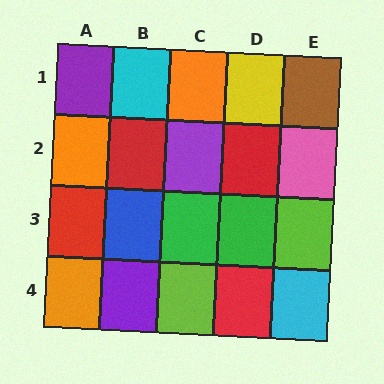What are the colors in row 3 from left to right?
Red, blue, green, green, lime.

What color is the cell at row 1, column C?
Orange.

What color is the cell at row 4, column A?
Orange.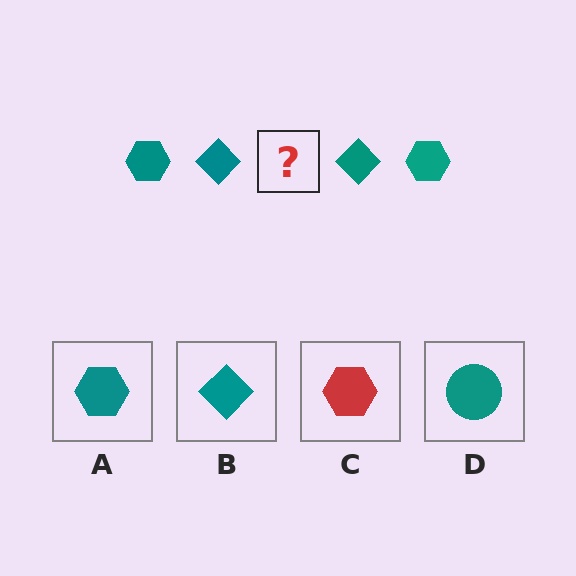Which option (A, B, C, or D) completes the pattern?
A.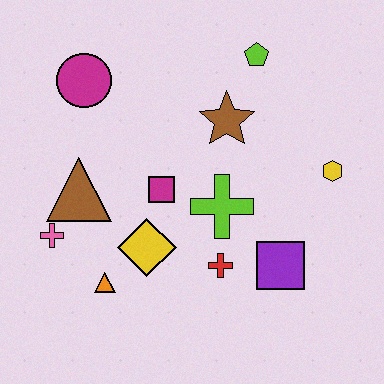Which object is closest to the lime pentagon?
The brown star is closest to the lime pentagon.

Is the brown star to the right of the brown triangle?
Yes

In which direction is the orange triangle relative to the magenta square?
The orange triangle is below the magenta square.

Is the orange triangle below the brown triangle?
Yes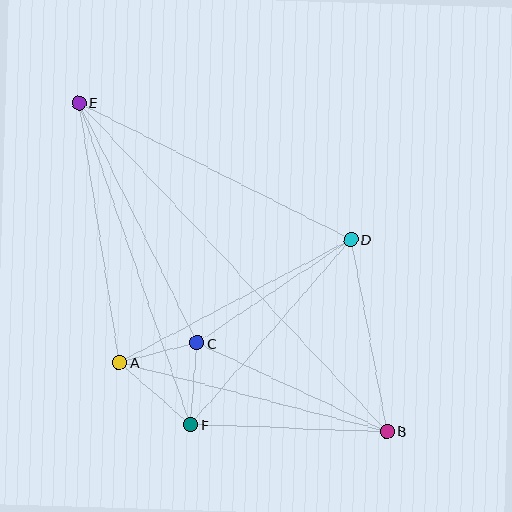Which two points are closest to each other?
Points A and C are closest to each other.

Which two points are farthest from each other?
Points B and E are farthest from each other.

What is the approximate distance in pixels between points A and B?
The distance between A and B is approximately 277 pixels.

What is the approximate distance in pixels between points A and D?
The distance between A and D is approximately 262 pixels.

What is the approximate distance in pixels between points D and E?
The distance between D and E is approximately 304 pixels.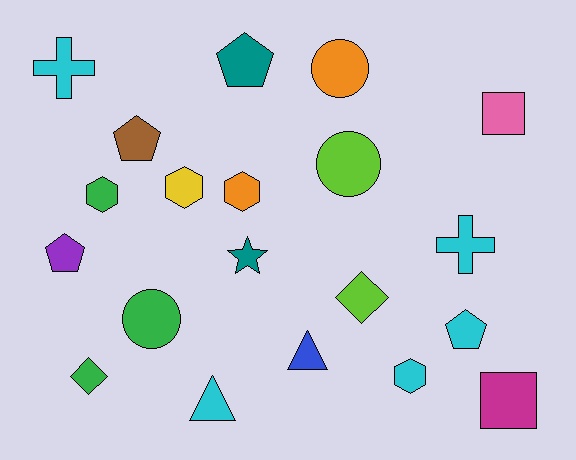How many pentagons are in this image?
There are 4 pentagons.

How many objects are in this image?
There are 20 objects.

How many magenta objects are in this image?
There is 1 magenta object.